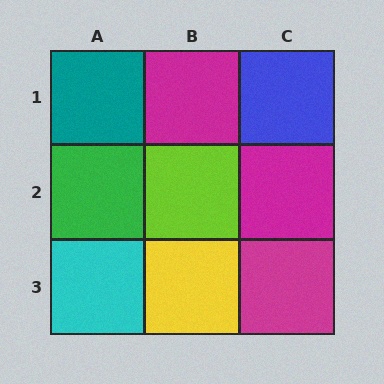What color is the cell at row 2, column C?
Magenta.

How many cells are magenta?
3 cells are magenta.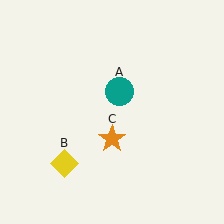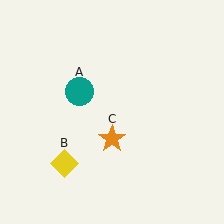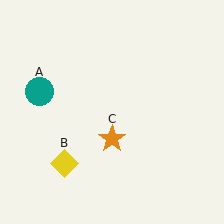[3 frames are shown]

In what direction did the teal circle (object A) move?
The teal circle (object A) moved left.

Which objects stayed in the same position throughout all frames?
Yellow diamond (object B) and orange star (object C) remained stationary.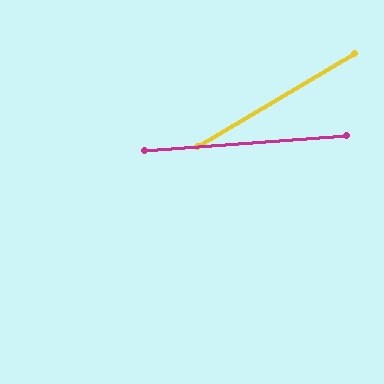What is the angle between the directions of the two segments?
Approximately 27 degrees.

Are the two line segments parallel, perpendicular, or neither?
Neither parallel nor perpendicular — they differ by about 27°.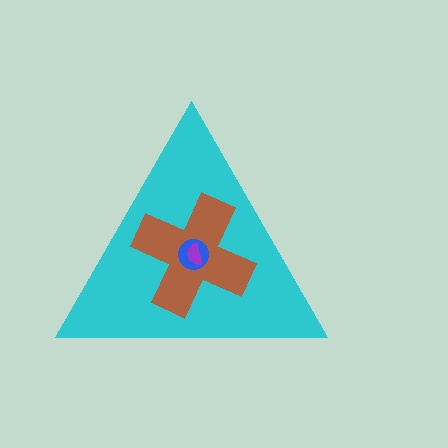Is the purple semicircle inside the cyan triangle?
Yes.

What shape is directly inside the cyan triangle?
The brown cross.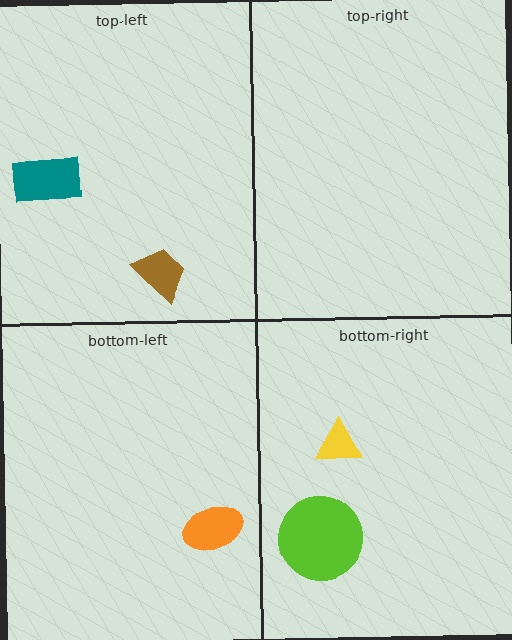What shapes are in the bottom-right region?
The yellow triangle, the lime circle.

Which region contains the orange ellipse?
The bottom-left region.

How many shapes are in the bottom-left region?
1.